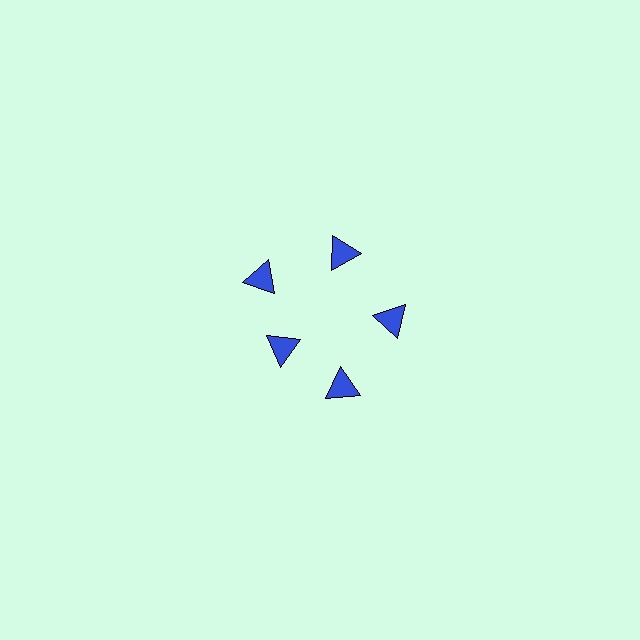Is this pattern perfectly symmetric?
No. The 5 blue triangles are arranged in a ring, but one element near the 8 o'clock position is pulled inward toward the center, breaking the 5-fold rotational symmetry.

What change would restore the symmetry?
The symmetry would be restored by moving it outward, back onto the ring so that all 5 triangles sit at equal angles and equal distance from the center.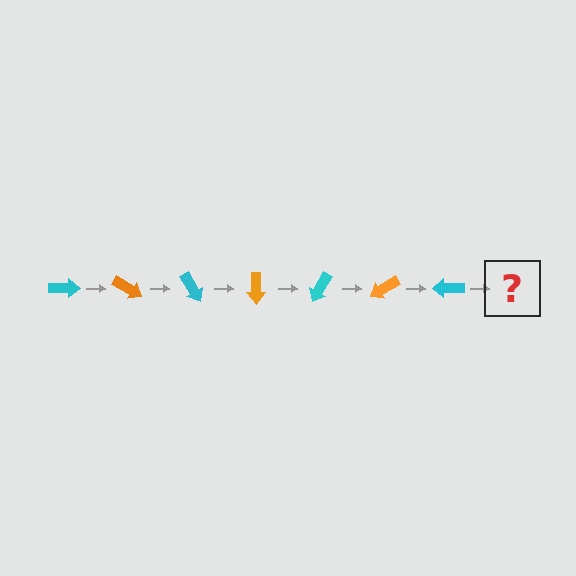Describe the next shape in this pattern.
It should be an orange arrow, rotated 210 degrees from the start.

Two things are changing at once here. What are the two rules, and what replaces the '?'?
The two rules are that it rotates 30 degrees each step and the color cycles through cyan and orange. The '?' should be an orange arrow, rotated 210 degrees from the start.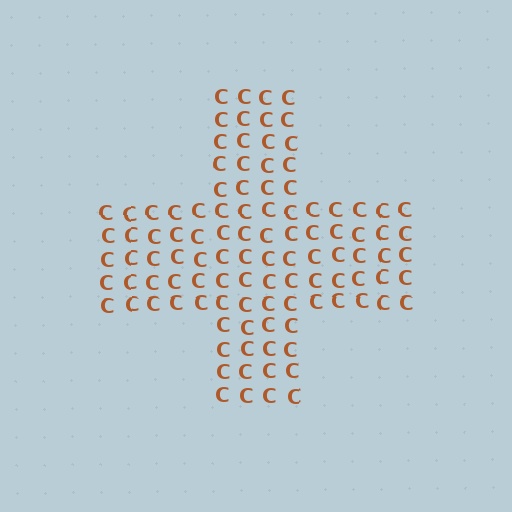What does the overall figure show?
The overall figure shows a cross.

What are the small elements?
The small elements are letter C's.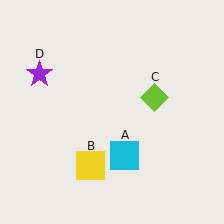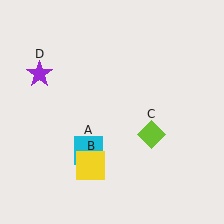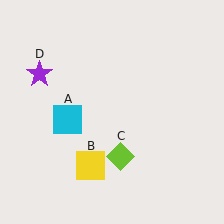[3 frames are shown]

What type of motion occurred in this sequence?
The cyan square (object A), lime diamond (object C) rotated clockwise around the center of the scene.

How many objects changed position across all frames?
2 objects changed position: cyan square (object A), lime diamond (object C).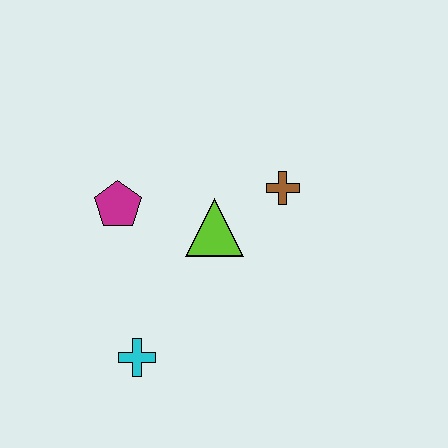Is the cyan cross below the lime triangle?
Yes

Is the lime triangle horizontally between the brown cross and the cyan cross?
Yes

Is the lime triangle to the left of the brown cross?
Yes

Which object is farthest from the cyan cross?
The brown cross is farthest from the cyan cross.